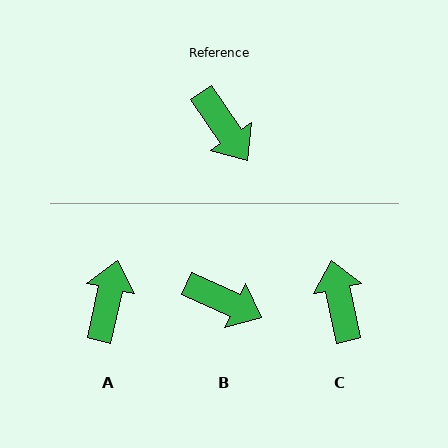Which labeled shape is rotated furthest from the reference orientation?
C, about 158 degrees away.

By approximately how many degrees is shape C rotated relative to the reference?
Approximately 158 degrees counter-clockwise.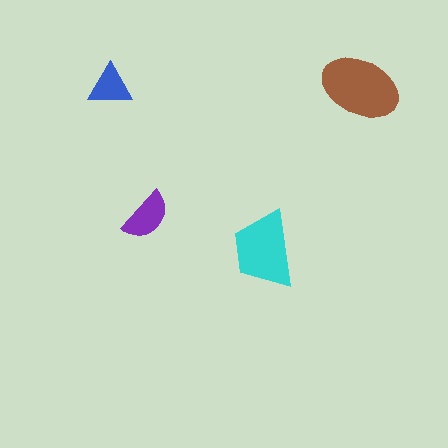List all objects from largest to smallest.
The brown ellipse, the cyan trapezoid, the purple semicircle, the blue triangle.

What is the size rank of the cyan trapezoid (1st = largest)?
2nd.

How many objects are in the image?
There are 4 objects in the image.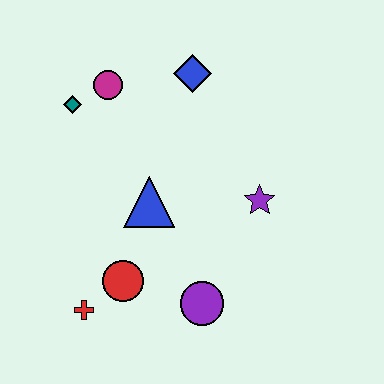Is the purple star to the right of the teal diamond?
Yes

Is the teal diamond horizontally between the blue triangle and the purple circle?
No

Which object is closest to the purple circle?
The red circle is closest to the purple circle.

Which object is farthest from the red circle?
The blue diamond is farthest from the red circle.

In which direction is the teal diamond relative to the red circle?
The teal diamond is above the red circle.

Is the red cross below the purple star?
Yes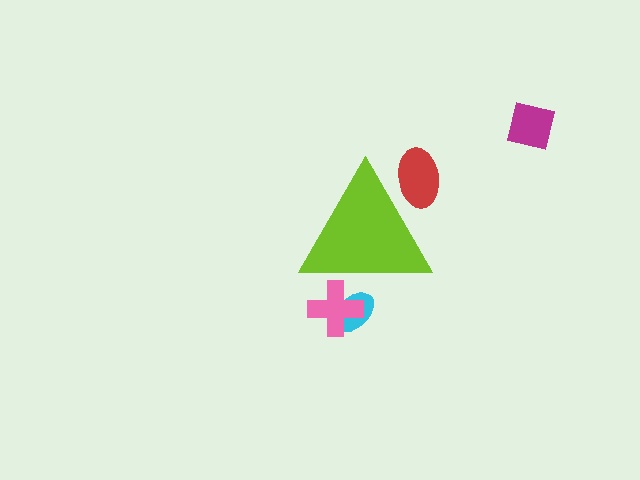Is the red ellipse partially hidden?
Yes, the red ellipse is partially hidden behind the lime triangle.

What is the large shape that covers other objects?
A lime triangle.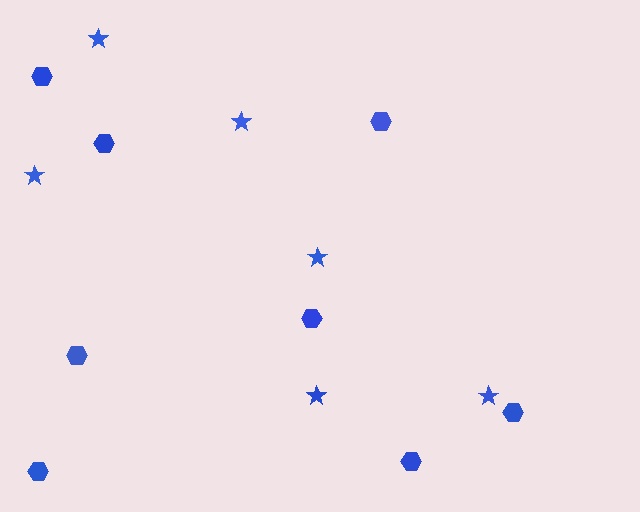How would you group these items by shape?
There are 2 groups: one group of stars (6) and one group of hexagons (8).